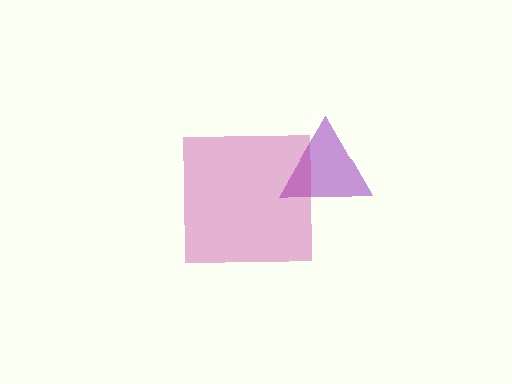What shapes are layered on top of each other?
The layered shapes are: a purple triangle, a magenta square.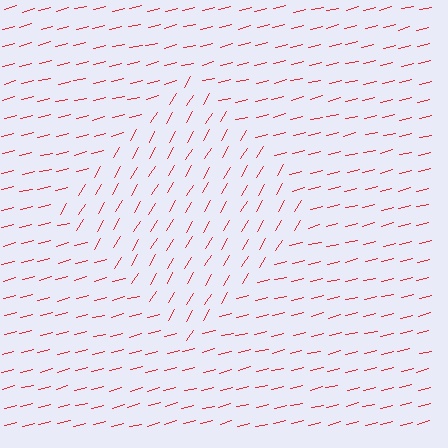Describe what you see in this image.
The image is filled with small red line segments. A diamond region in the image has lines oriented differently from the surrounding lines, creating a visible texture boundary.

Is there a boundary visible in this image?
Yes, there is a texture boundary formed by a change in line orientation.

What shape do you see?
I see a diamond.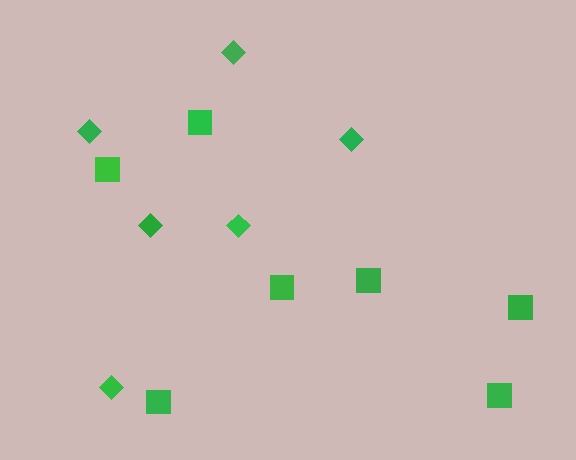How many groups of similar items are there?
There are 2 groups: one group of squares (7) and one group of diamonds (6).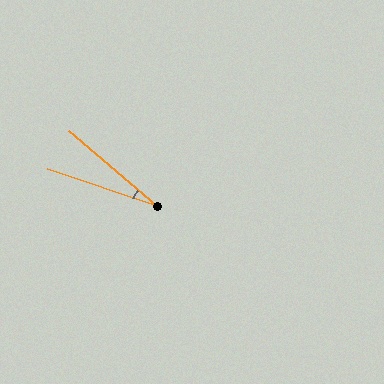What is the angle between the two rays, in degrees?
Approximately 22 degrees.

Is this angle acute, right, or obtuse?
It is acute.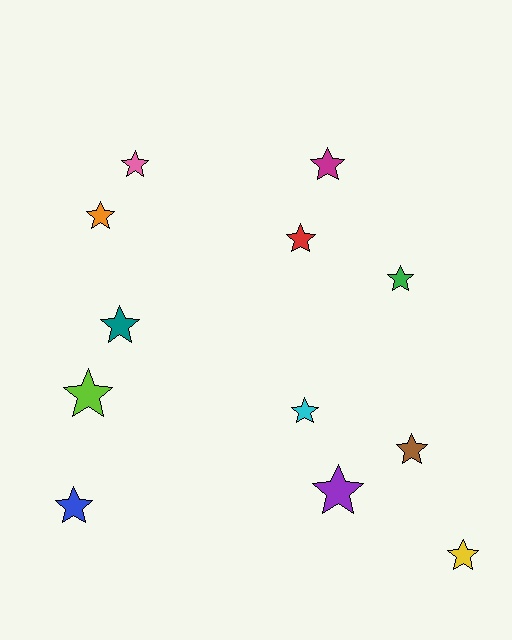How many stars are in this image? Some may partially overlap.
There are 12 stars.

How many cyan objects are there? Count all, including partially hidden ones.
There is 1 cyan object.